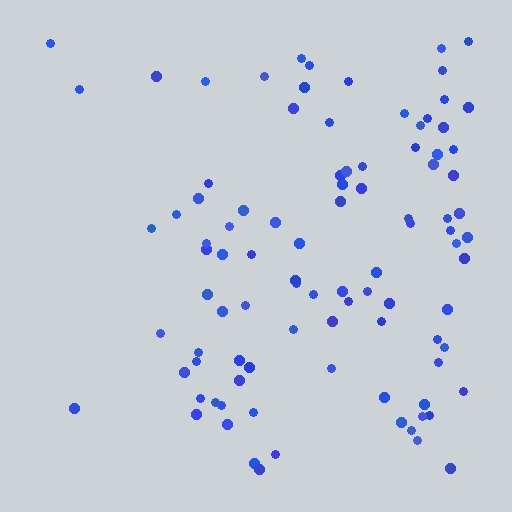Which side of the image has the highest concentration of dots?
The right.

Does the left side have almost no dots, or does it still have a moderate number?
Still a moderate number, just noticeably fewer than the right.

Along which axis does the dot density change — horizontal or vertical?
Horizontal.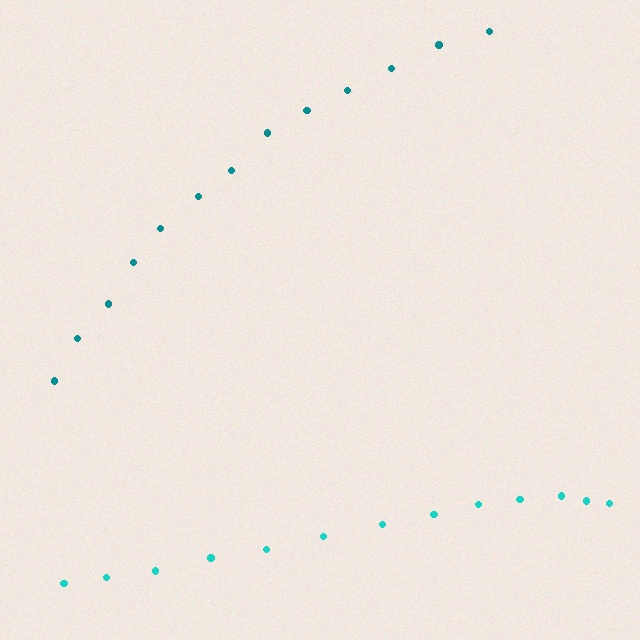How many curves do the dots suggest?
There are 2 distinct paths.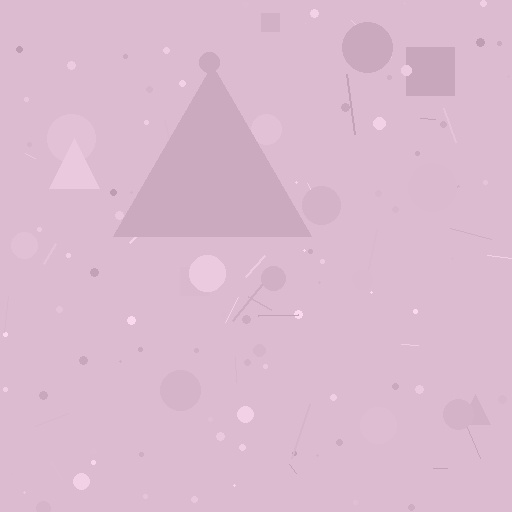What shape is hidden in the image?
A triangle is hidden in the image.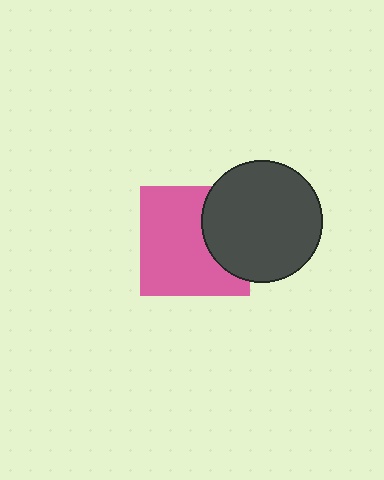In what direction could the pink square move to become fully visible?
The pink square could move left. That would shift it out from behind the dark gray circle entirely.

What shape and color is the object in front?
The object in front is a dark gray circle.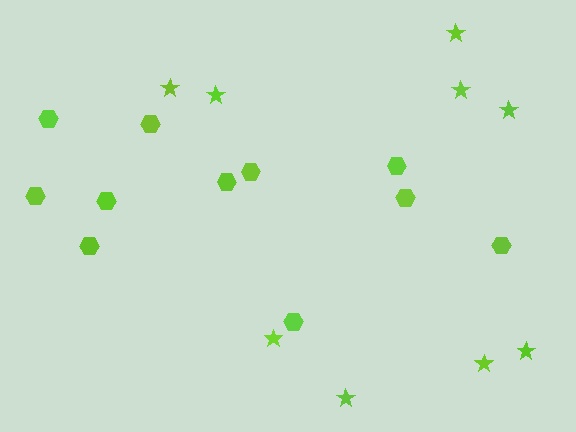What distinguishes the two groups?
There are 2 groups: one group of hexagons (11) and one group of stars (9).